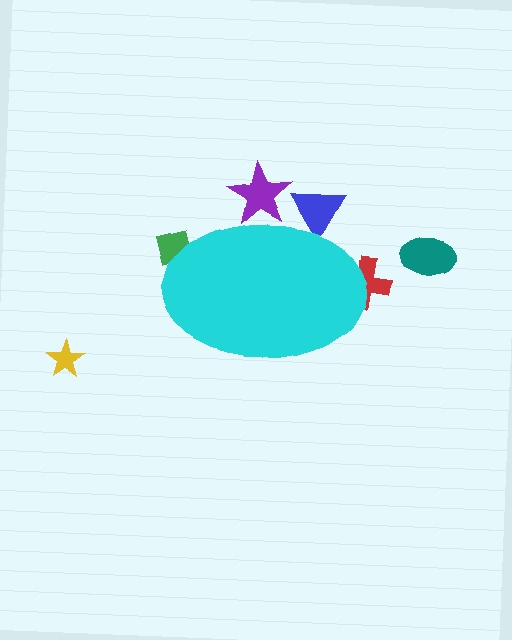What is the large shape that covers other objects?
A cyan ellipse.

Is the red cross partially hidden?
Yes, the red cross is partially hidden behind the cyan ellipse.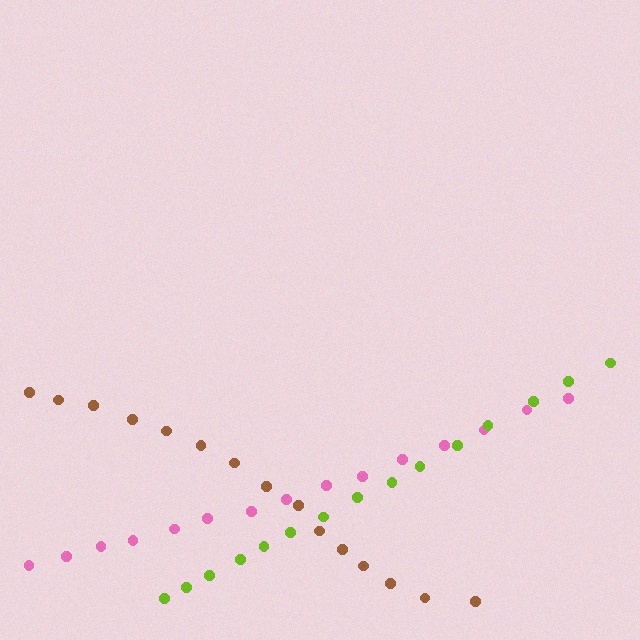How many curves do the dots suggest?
There are 3 distinct paths.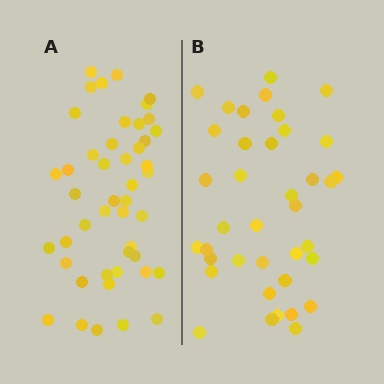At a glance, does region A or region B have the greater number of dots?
Region A (the left region) has more dots.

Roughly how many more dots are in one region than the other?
Region A has roughly 8 or so more dots than region B.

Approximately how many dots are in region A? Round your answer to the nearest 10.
About 50 dots. (The exact count is 46, which rounds to 50.)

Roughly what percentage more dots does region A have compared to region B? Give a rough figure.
About 20% more.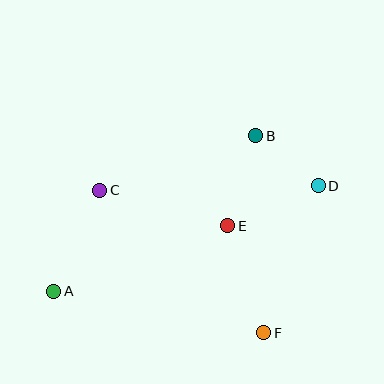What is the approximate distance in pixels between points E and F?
The distance between E and F is approximately 113 pixels.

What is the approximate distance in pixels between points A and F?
The distance between A and F is approximately 214 pixels.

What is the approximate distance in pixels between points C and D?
The distance between C and D is approximately 218 pixels.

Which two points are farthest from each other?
Points A and D are farthest from each other.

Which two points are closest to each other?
Points B and D are closest to each other.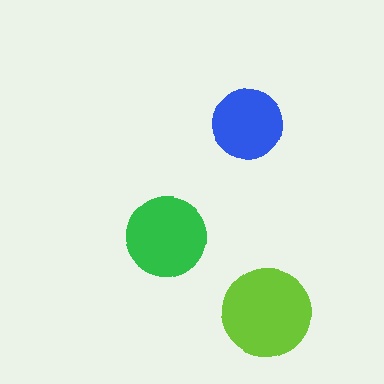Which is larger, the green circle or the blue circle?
The green one.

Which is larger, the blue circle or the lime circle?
The lime one.